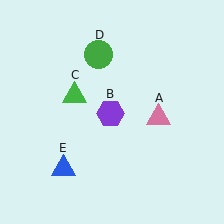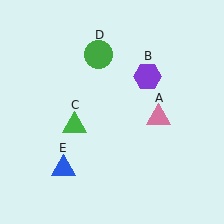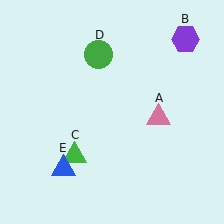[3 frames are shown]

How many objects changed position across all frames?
2 objects changed position: purple hexagon (object B), green triangle (object C).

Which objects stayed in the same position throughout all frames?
Pink triangle (object A) and green circle (object D) and blue triangle (object E) remained stationary.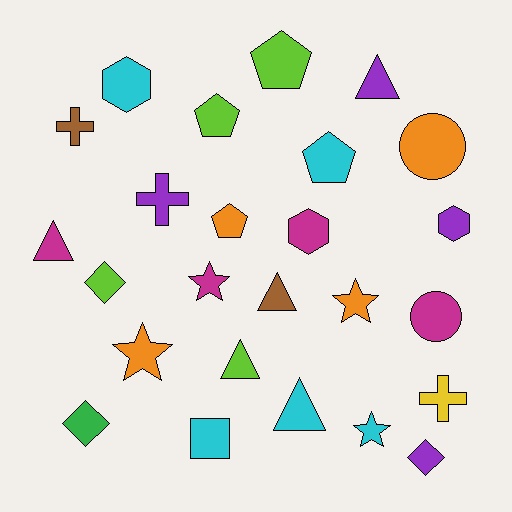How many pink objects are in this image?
There are no pink objects.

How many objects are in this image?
There are 25 objects.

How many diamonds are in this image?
There are 3 diamonds.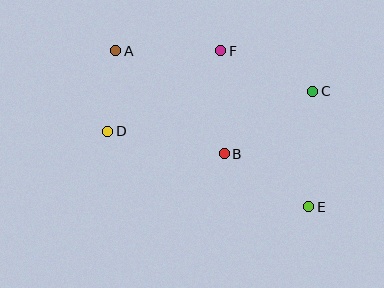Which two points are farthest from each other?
Points A and E are farthest from each other.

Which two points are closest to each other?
Points A and D are closest to each other.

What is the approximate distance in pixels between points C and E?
The distance between C and E is approximately 116 pixels.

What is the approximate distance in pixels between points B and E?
The distance between B and E is approximately 100 pixels.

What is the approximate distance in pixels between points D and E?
The distance between D and E is approximately 215 pixels.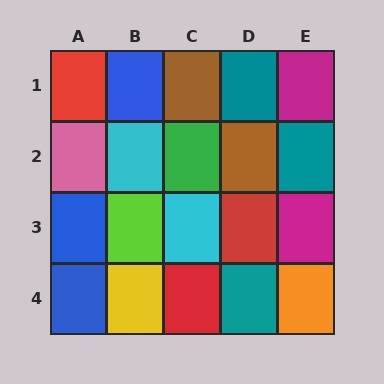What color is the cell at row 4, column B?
Yellow.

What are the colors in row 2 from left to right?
Pink, cyan, green, brown, teal.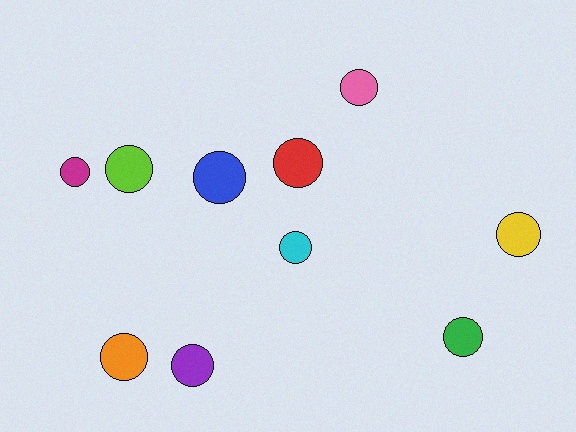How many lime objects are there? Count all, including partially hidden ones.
There is 1 lime object.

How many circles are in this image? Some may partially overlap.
There are 10 circles.